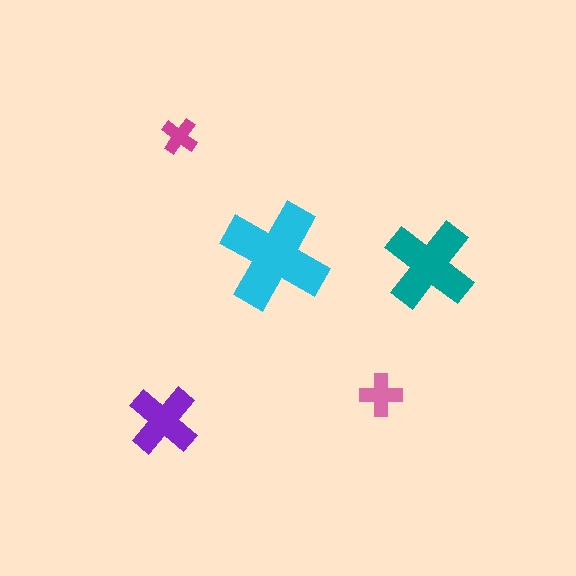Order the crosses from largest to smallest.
the cyan one, the teal one, the purple one, the pink one, the magenta one.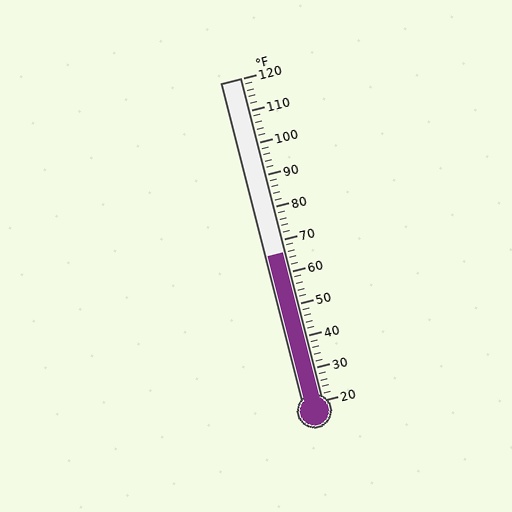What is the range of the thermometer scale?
The thermometer scale ranges from 20°F to 120°F.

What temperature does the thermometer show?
The thermometer shows approximately 66°F.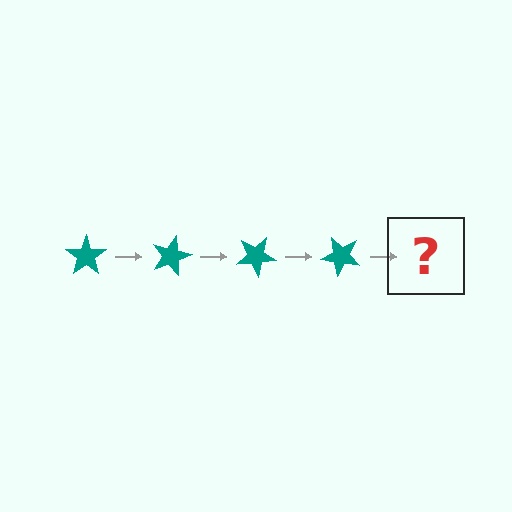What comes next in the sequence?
The next element should be a teal star rotated 60 degrees.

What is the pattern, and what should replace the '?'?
The pattern is that the star rotates 15 degrees each step. The '?' should be a teal star rotated 60 degrees.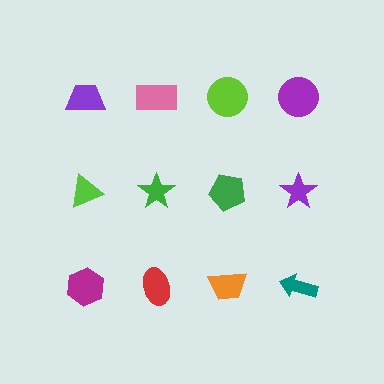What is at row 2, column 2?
A green star.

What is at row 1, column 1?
A purple trapezoid.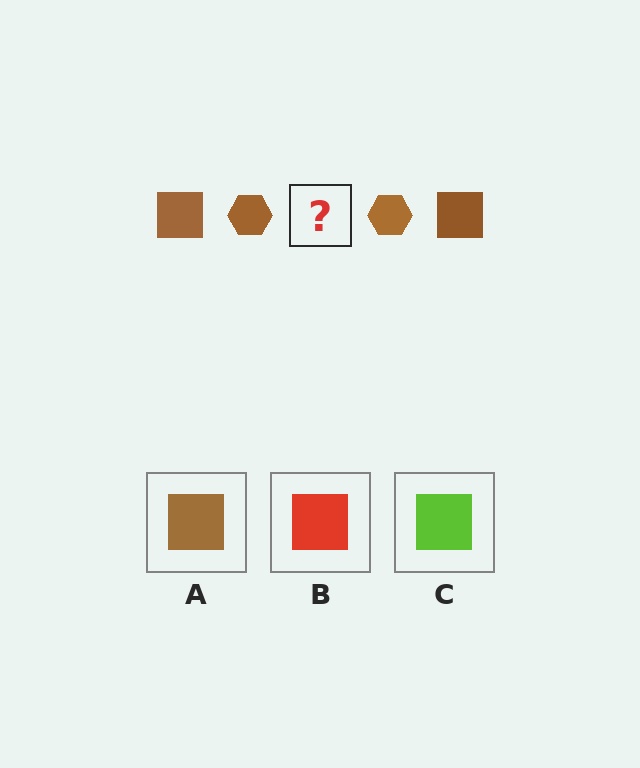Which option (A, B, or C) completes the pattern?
A.